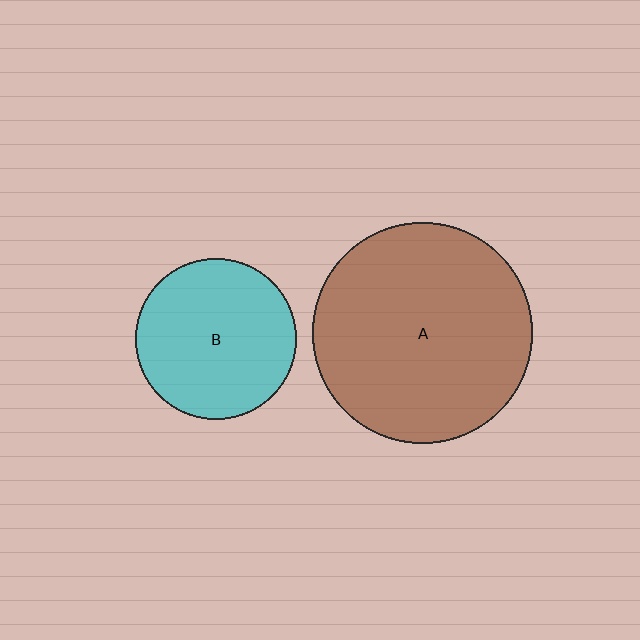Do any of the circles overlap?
No, none of the circles overlap.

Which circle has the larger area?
Circle A (brown).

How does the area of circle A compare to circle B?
Approximately 1.9 times.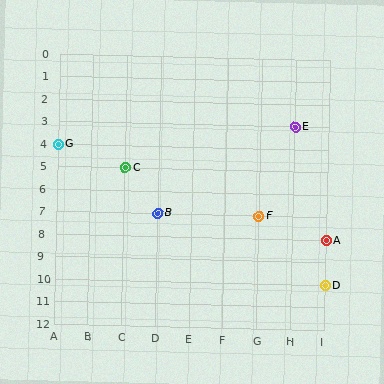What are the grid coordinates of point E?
Point E is at grid coordinates (H, 3).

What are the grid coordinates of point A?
Point A is at grid coordinates (I, 8).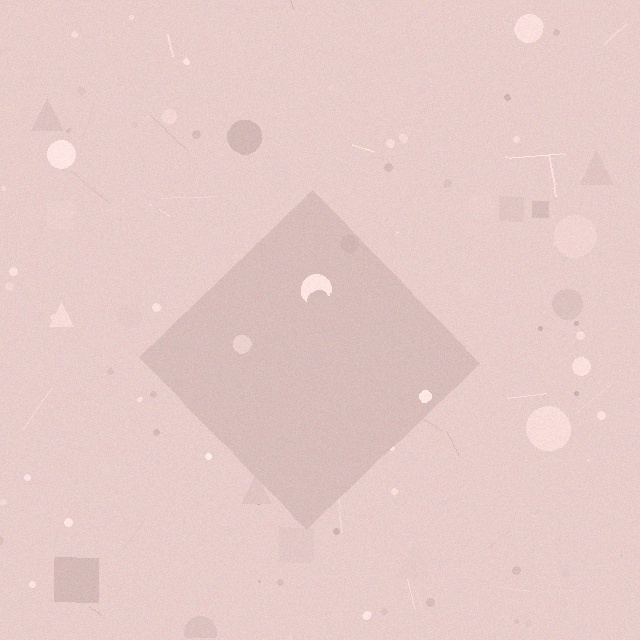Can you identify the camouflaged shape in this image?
The camouflaged shape is a diamond.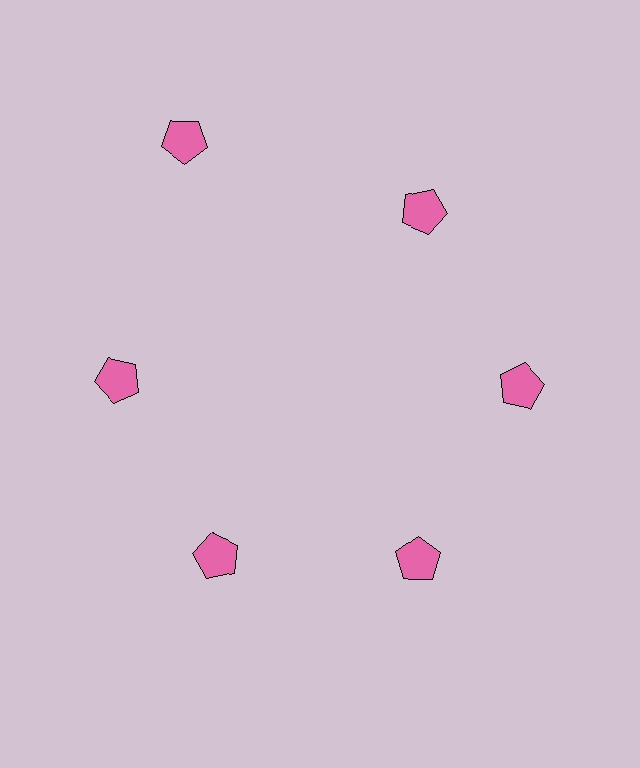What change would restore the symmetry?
The symmetry would be restored by moving it inward, back onto the ring so that all 6 pentagons sit at equal angles and equal distance from the center.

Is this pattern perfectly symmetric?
No. The 6 pink pentagons are arranged in a ring, but one element near the 11 o'clock position is pushed outward from the center, breaking the 6-fold rotational symmetry.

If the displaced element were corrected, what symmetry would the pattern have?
It would have 6-fold rotational symmetry — the pattern would map onto itself every 60 degrees.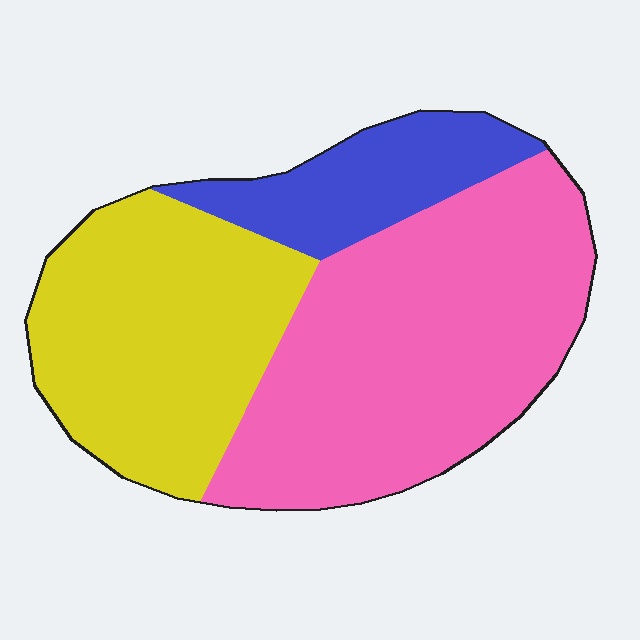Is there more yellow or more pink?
Pink.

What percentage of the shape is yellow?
Yellow takes up about one third (1/3) of the shape.